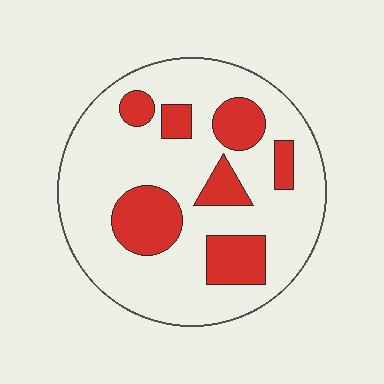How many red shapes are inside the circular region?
7.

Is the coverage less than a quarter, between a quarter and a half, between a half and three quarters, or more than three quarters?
Less than a quarter.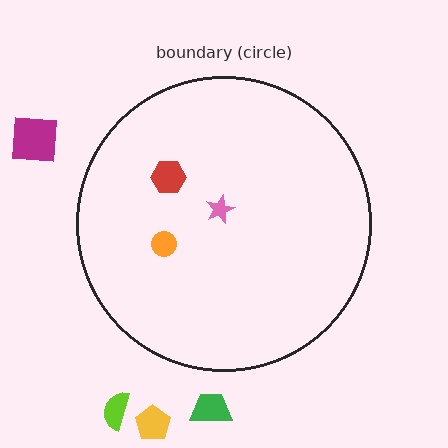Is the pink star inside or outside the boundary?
Inside.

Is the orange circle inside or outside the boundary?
Inside.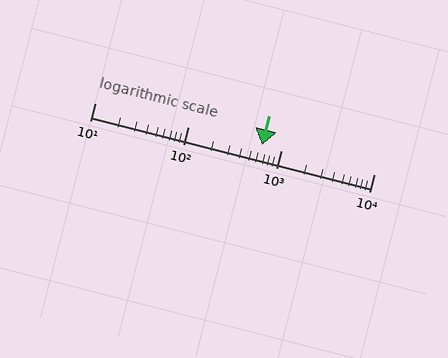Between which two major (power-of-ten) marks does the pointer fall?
The pointer is between 100 and 1000.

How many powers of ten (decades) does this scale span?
The scale spans 3 decades, from 10 to 10000.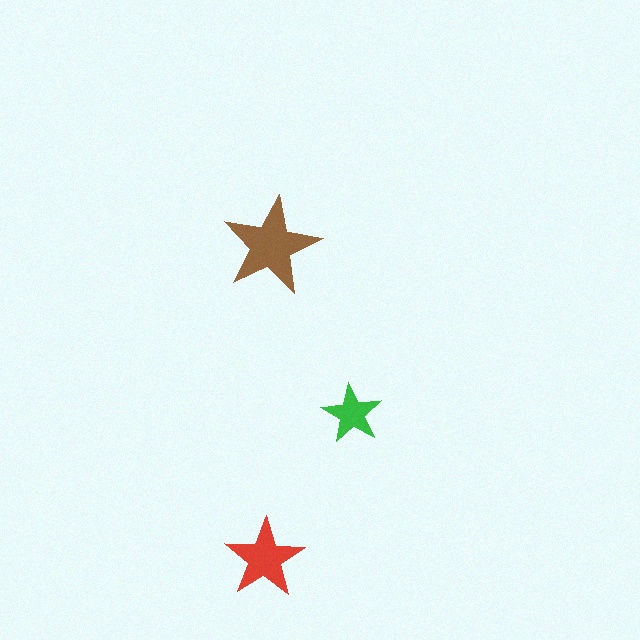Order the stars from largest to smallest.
the brown one, the red one, the green one.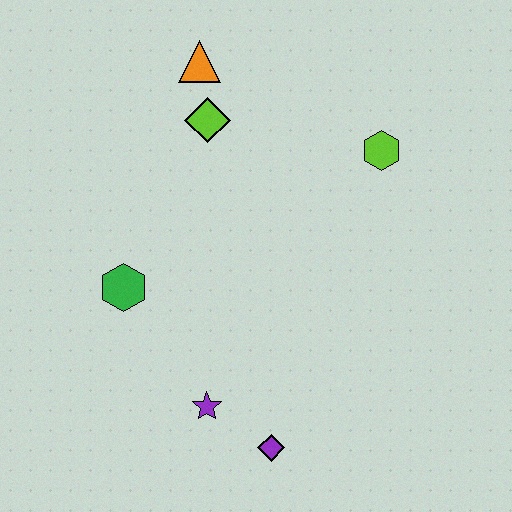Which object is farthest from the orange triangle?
The purple diamond is farthest from the orange triangle.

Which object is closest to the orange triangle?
The lime diamond is closest to the orange triangle.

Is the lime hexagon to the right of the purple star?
Yes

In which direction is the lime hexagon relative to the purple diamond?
The lime hexagon is above the purple diamond.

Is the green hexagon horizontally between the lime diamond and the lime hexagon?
No